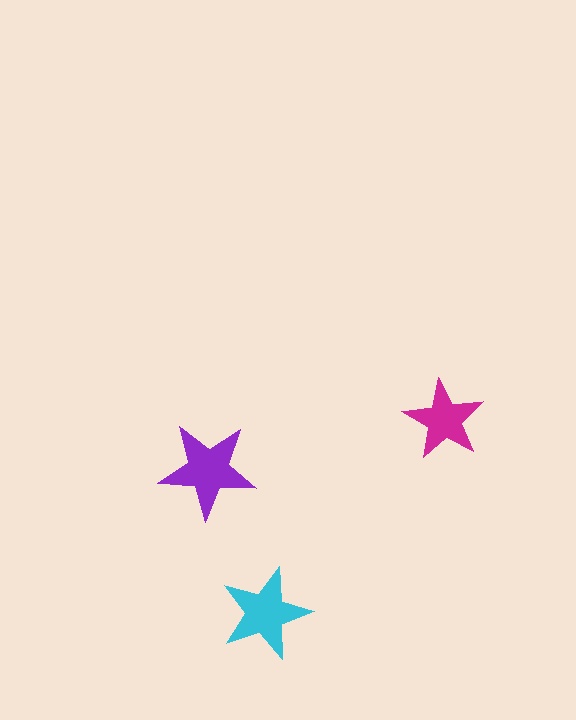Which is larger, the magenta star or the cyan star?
The cyan one.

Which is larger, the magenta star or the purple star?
The purple one.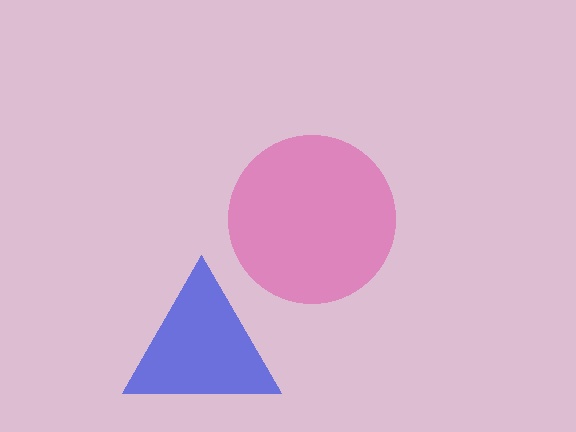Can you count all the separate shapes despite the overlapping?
Yes, there are 2 separate shapes.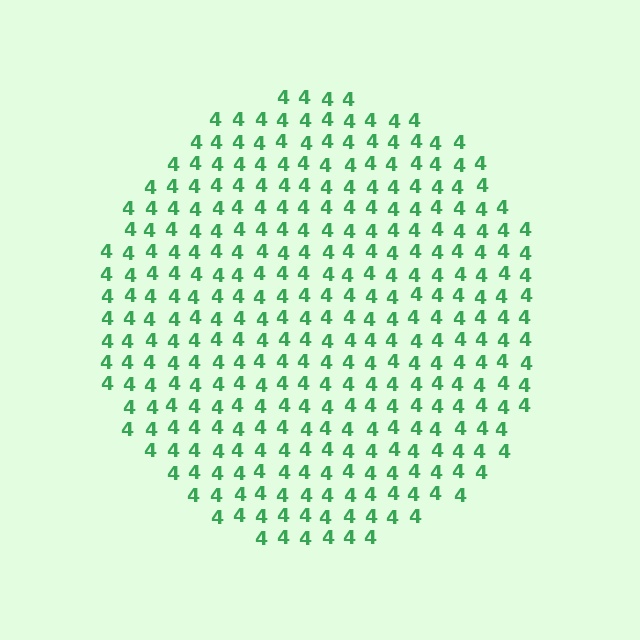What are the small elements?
The small elements are digit 4's.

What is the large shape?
The large shape is a circle.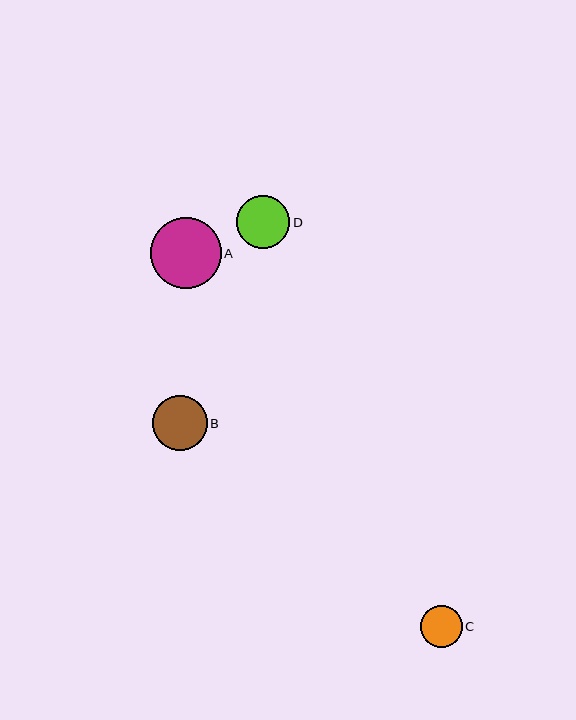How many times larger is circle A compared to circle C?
Circle A is approximately 1.7 times the size of circle C.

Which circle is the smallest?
Circle C is the smallest with a size of approximately 41 pixels.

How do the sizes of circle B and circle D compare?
Circle B and circle D are approximately the same size.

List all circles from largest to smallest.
From largest to smallest: A, B, D, C.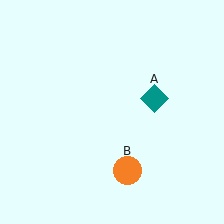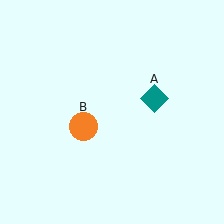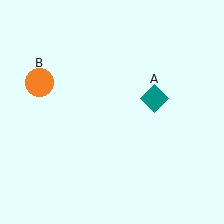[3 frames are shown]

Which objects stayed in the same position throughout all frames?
Teal diamond (object A) remained stationary.